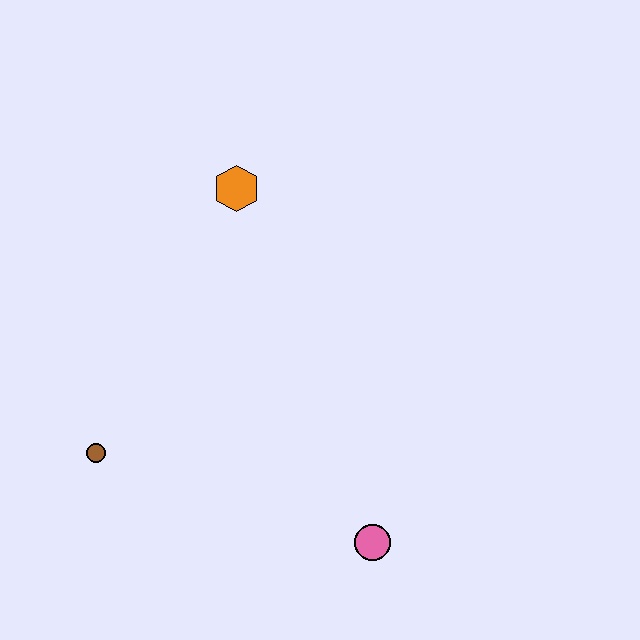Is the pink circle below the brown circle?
Yes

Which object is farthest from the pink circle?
The orange hexagon is farthest from the pink circle.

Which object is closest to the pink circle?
The brown circle is closest to the pink circle.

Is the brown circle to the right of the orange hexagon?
No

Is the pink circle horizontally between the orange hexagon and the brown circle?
No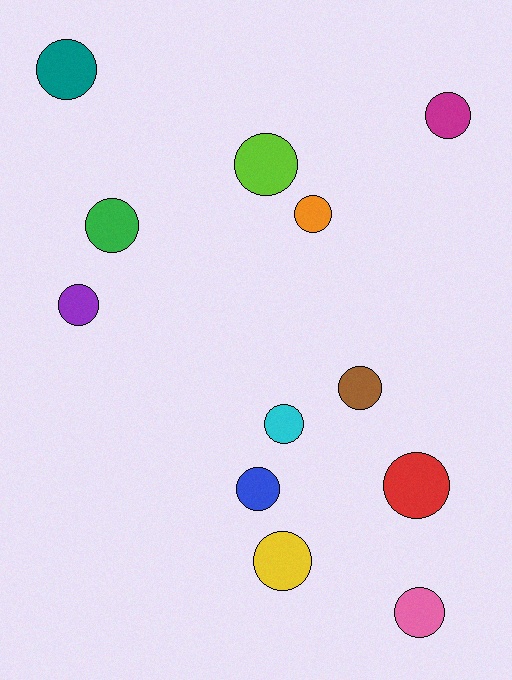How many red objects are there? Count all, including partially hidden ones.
There is 1 red object.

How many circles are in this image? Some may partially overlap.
There are 12 circles.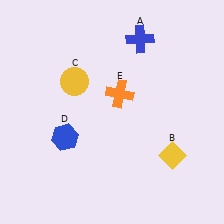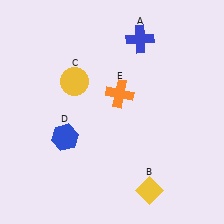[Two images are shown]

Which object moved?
The yellow diamond (B) moved down.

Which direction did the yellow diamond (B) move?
The yellow diamond (B) moved down.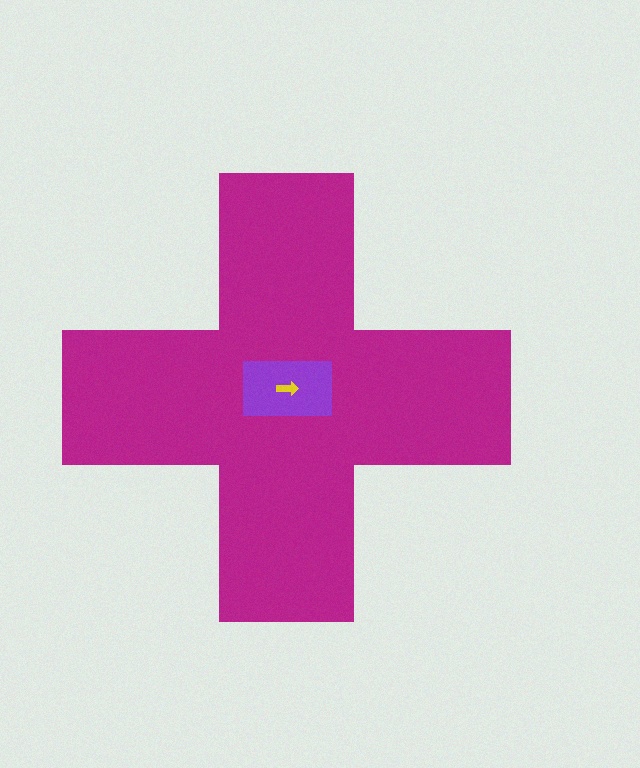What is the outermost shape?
The magenta cross.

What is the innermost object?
The yellow arrow.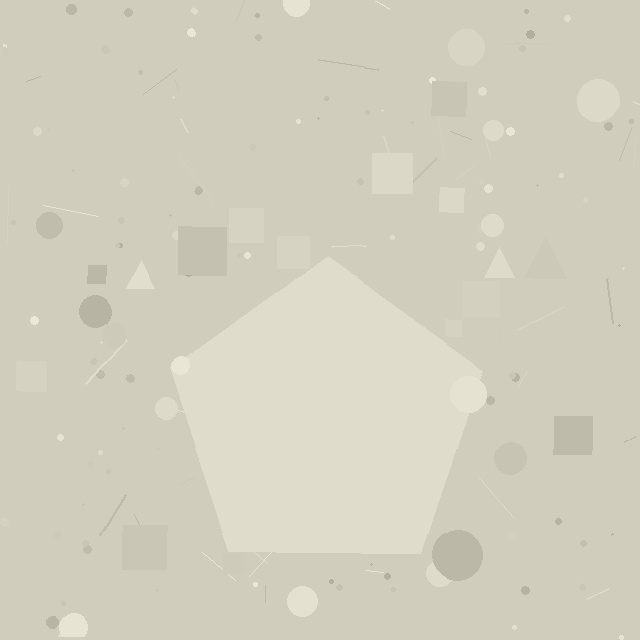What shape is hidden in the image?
A pentagon is hidden in the image.